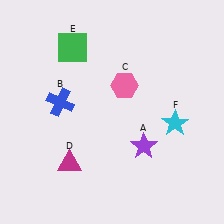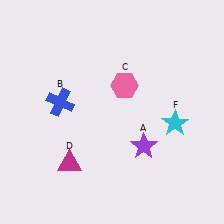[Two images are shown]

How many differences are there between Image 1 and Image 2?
There is 1 difference between the two images.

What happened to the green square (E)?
The green square (E) was removed in Image 2. It was in the top-left area of Image 1.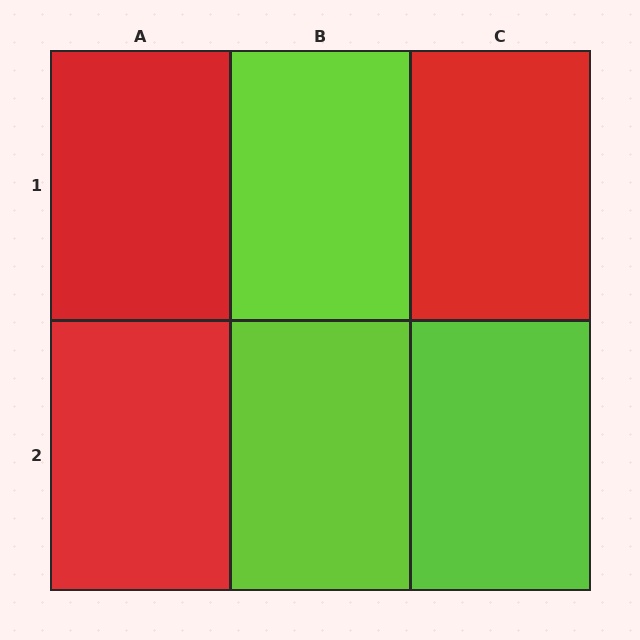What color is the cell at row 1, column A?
Red.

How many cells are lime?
3 cells are lime.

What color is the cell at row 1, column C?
Red.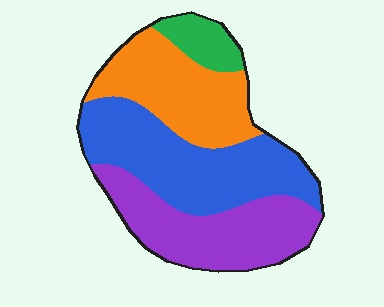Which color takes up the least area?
Green, at roughly 10%.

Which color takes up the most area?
Blue, at roughly 35%.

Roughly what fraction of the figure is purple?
Purple covers 29% of the figure.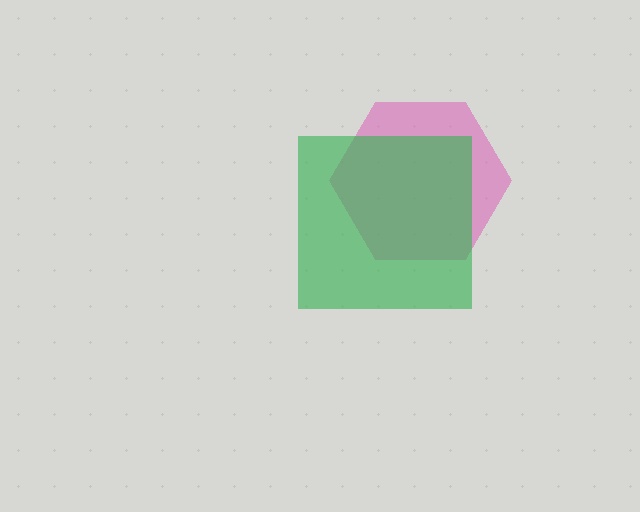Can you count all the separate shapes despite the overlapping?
Yes, there are 2 separate shapes.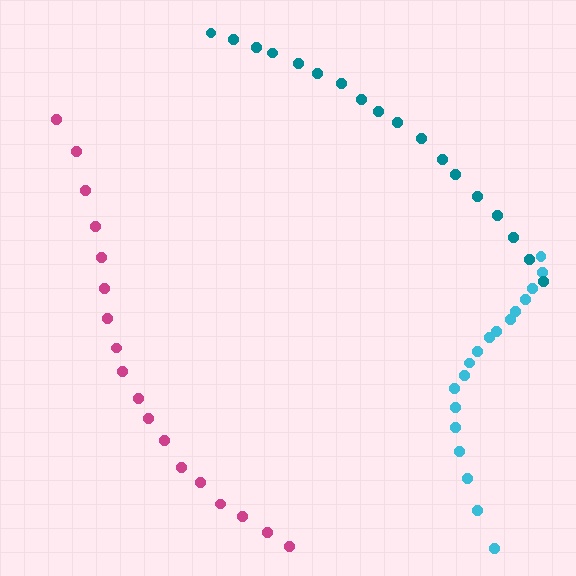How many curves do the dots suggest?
There are 3 distinct paths.